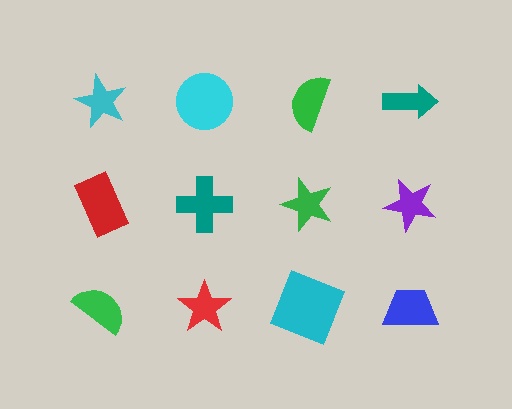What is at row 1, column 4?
A teal arrow.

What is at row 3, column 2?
A red star.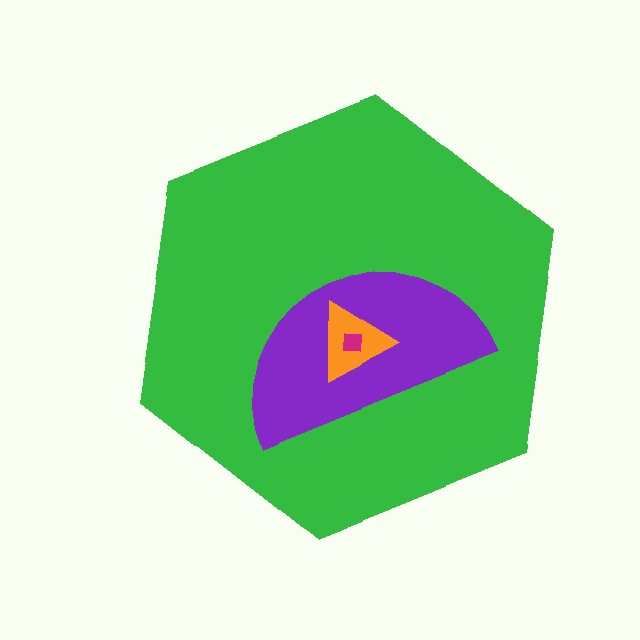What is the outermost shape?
The green hexagon.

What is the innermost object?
The magenta square.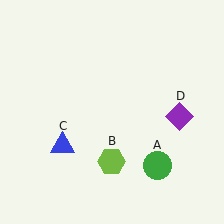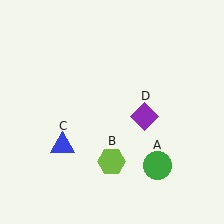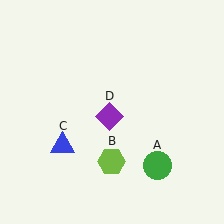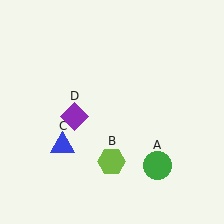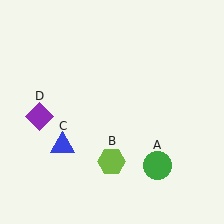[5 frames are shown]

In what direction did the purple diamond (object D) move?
The purple diamond (object D) moved left.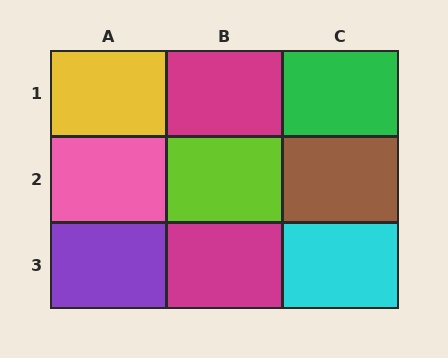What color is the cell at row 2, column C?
Brown.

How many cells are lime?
1 cell is lime.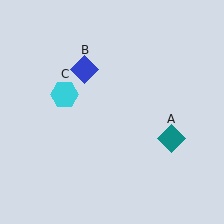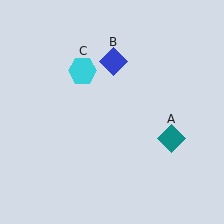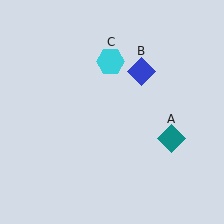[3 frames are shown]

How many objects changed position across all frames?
2 objects changed position: blue diamond (object B), cyan hexagon (object C).